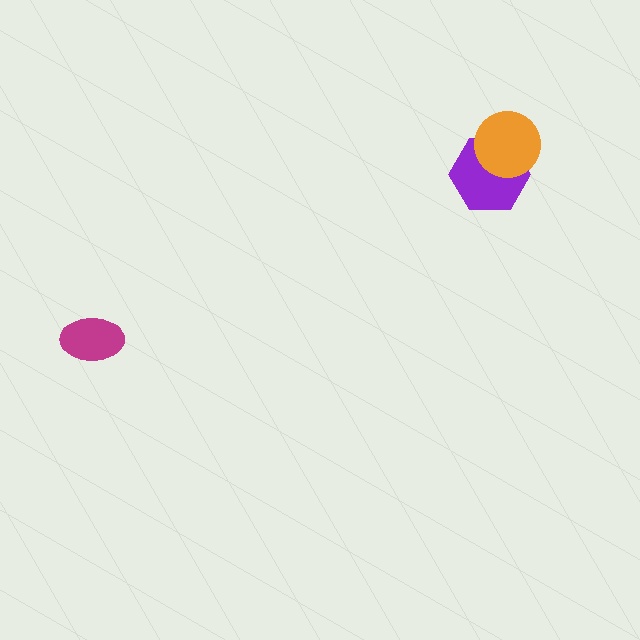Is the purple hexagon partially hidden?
Yes, it is partially covered by another shape.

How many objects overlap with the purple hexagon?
1 object overlaps with the purple hexagon.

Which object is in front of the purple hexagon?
The orange circle is in front of the purple hexagon.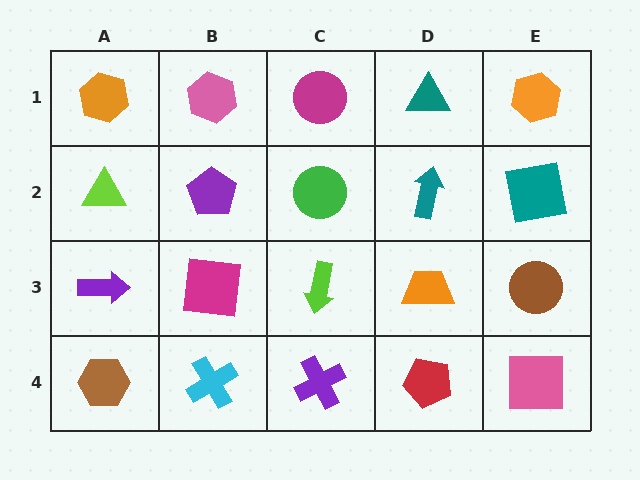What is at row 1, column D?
A teal triangle.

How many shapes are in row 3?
5 shapes.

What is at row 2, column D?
A teal arrow.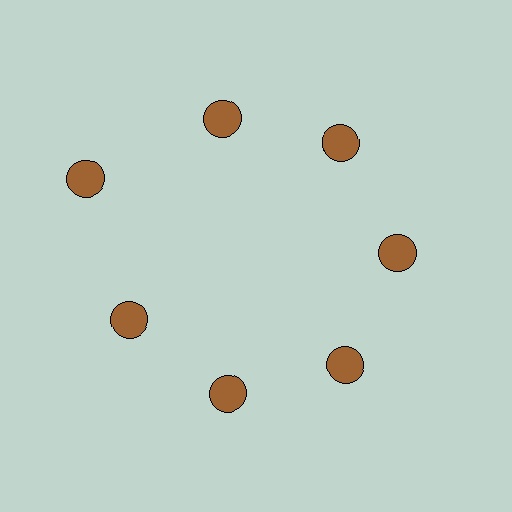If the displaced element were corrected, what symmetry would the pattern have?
It would have 7-fold rotational symmetry — the pattern would map onto itself every 51 degrees.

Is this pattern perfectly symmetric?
No. The 7 brown circles are arranged in a ring, but one element near the 10 o'clock position is pushed outward from the center, breaking the 7-fold rotational symmetry.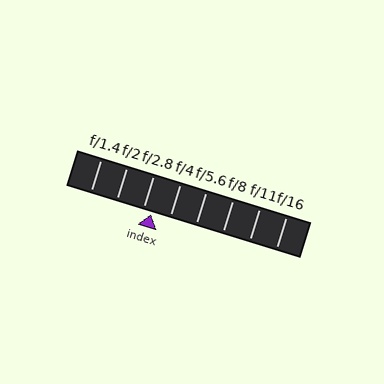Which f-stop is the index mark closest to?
The index mark is closest to f/2.8.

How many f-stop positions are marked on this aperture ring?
There are 8 f-stop positions marked.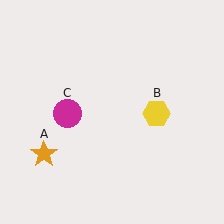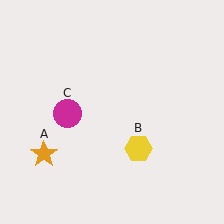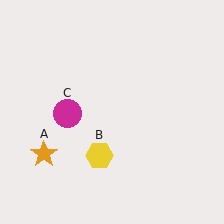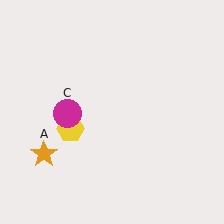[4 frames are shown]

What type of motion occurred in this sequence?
The yellow hexagon (object B) rotated clockwise around the center of the scene.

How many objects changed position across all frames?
1 object changed position: yellow hexagon (object B).